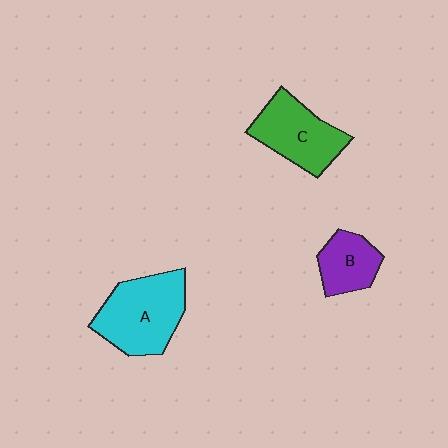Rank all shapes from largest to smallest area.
From largest to smallest: A (cyan), C (green), B (purple).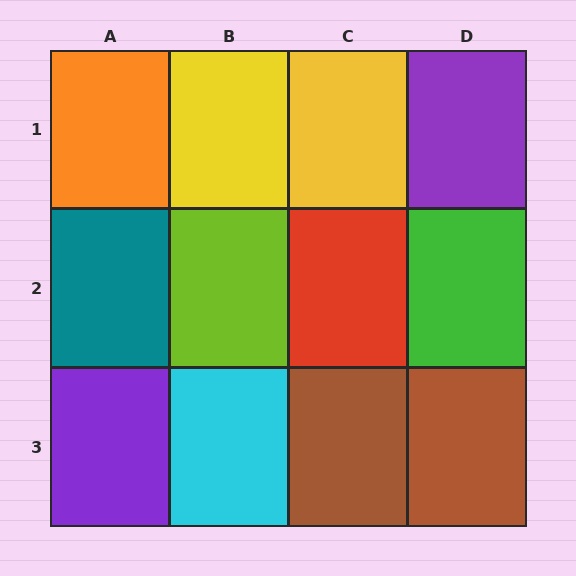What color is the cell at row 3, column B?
Cyan.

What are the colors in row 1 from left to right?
Orange, yellow, yellow, purple.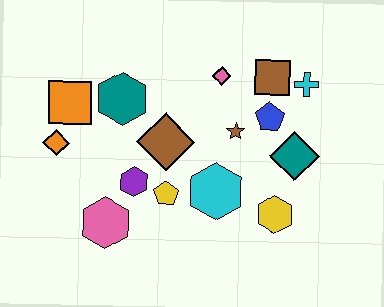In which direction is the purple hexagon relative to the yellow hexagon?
The purple hexagon is to the left of the yellow hexagon.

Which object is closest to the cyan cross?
The brown square is closest to the cyan cross.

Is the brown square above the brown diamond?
Yes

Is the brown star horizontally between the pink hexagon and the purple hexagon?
No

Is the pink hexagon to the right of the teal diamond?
No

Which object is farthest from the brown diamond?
The cyan cross is farthest from the brown diamond.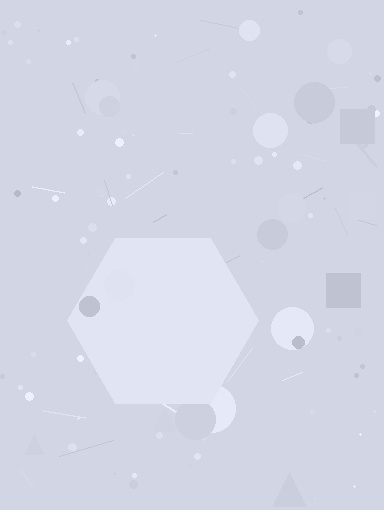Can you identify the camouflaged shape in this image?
The camouflaged shape is a hexagon.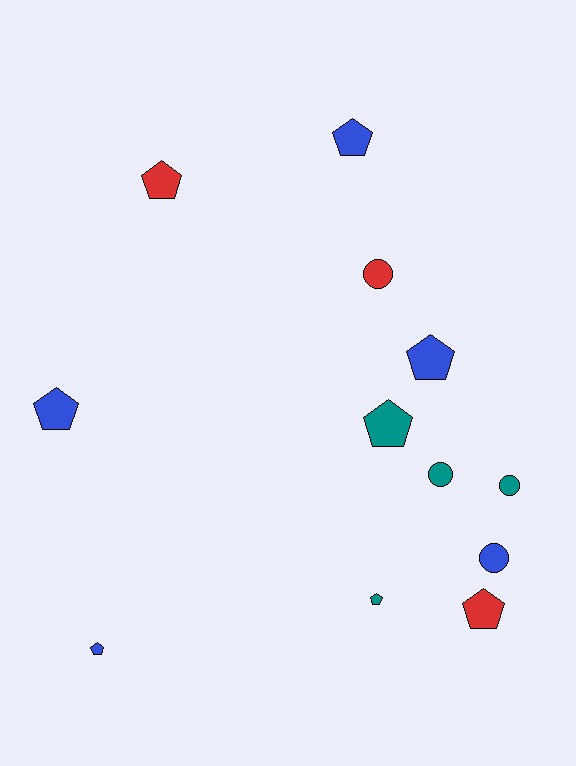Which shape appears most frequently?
Pentagon, with 8 objects.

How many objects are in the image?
There are 12 objects.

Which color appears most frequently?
Blue, with 5 objects.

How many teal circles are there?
There are 2 teal circles.